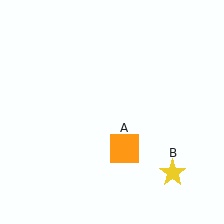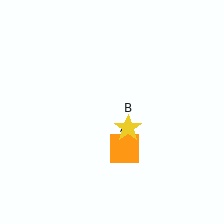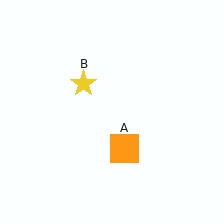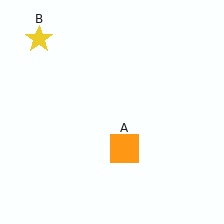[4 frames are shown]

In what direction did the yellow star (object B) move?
The yellow star (object B) moved up and to the left.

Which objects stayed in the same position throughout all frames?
Orange square (object A) remained stationary.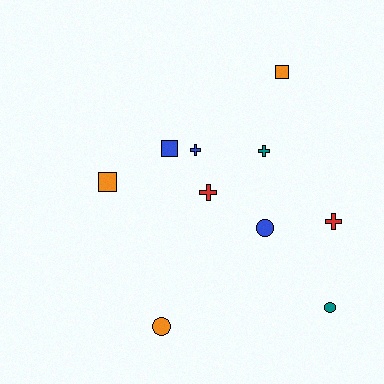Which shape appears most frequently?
Cross, with 4 objects.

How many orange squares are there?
There are 2 orange squares.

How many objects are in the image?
There are 10 objects.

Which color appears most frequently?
Orange, with 3 objects.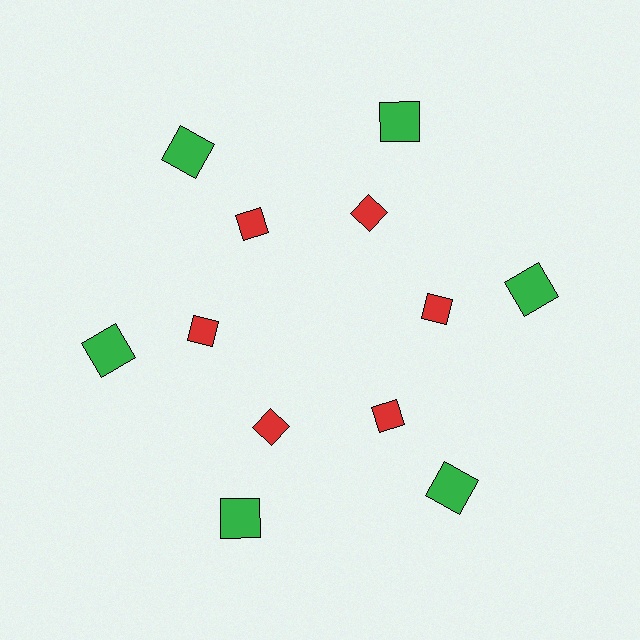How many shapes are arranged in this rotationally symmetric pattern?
There are 12 shapes, arranged in 6 groups of 2.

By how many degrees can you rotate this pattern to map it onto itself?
The pattern maps onto itself every 60 degrees of rotation.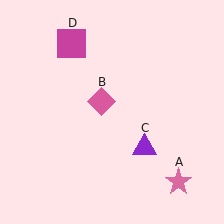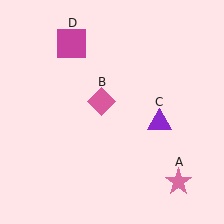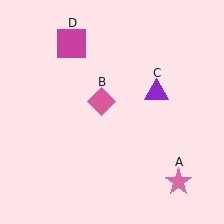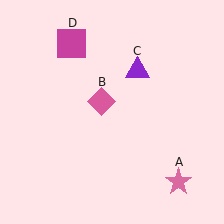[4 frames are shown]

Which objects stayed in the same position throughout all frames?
Pink star (object A) and pink diamond (object B) and magenta square (object D) remained stationary.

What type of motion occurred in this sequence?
The purple triangle (object C) rotated counterclockwise around the center of the scene.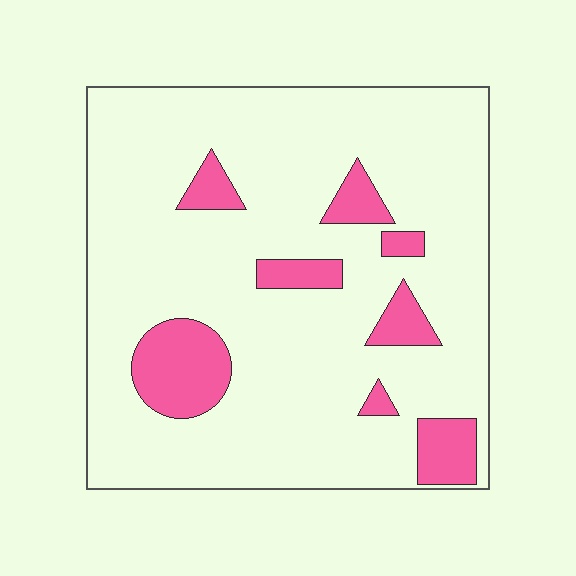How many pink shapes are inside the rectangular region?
8.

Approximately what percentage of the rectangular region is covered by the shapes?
Approximately 15%.